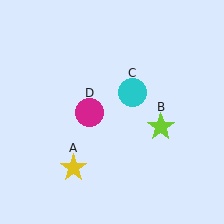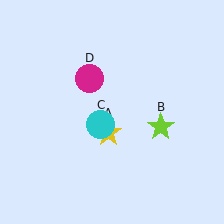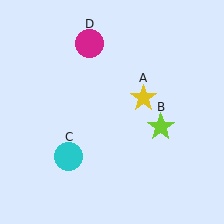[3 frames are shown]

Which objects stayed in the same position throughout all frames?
Lime star (object B) remained stationary.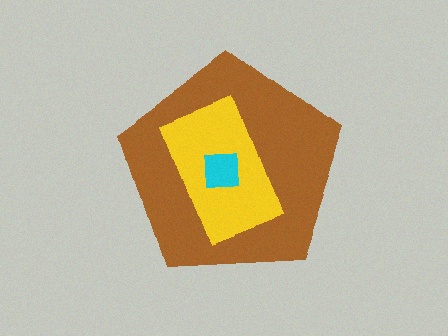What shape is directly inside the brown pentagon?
The yellow rectangle.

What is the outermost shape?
The brown pentagon.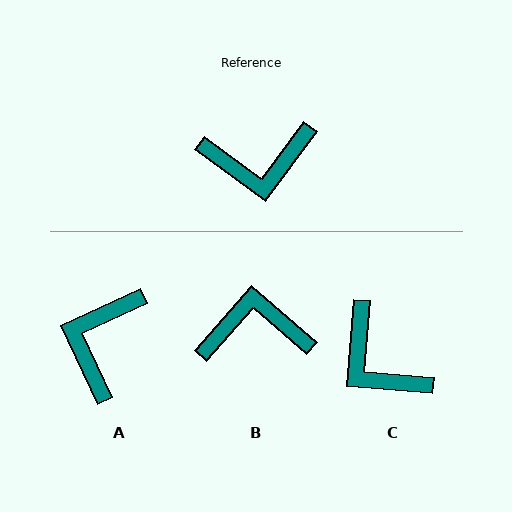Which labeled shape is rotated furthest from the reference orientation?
B, about 175 degrees away.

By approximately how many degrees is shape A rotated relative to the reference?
Approximately 119 degrees clockwise.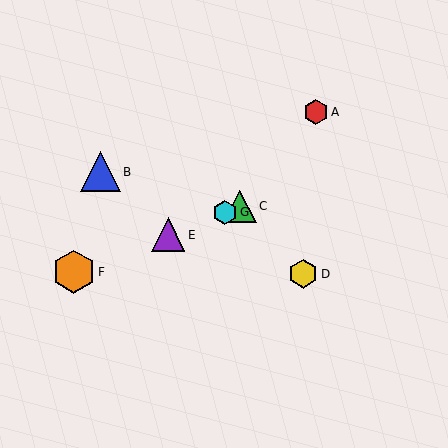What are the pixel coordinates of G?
Object G is at (225, 212).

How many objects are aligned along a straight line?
4 objects (C, E, F, G) are aligned along a straight line.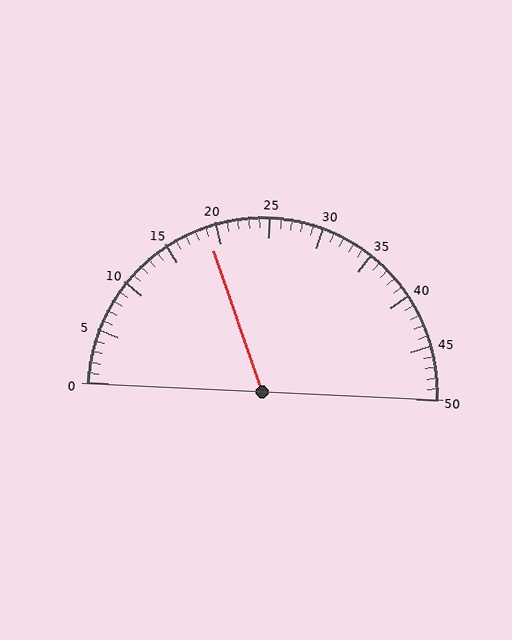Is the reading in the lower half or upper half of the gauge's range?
The reading is in the lower half of the range (0 to 50).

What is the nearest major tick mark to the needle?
The nearest major tick mark is 20.